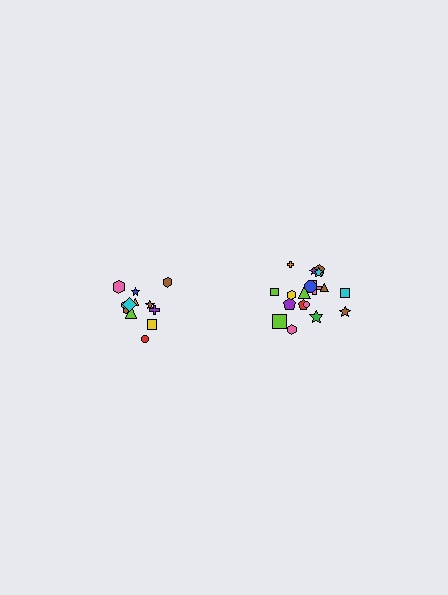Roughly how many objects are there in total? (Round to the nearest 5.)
Roughly 30 objects in total.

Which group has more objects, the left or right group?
The right group.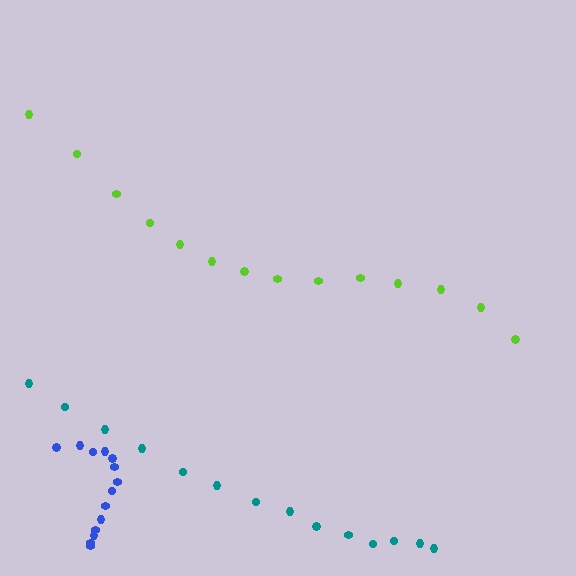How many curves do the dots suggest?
There are 3 distinct paths.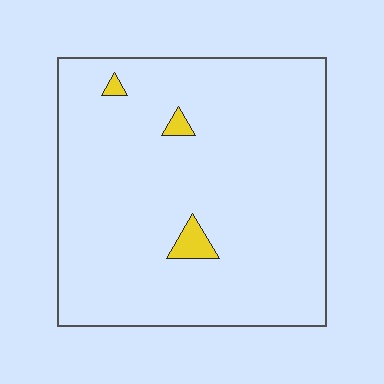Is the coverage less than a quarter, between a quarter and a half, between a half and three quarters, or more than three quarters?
Less than a quarter.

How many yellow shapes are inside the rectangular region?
3.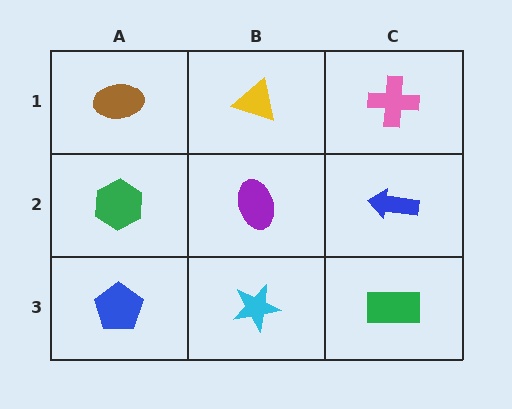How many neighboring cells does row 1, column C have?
2.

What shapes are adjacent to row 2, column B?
A yellow triangle (row 1, column B), a cyan star (row 3, column B), a green hexagon (row 2, column A), a blue arrow (row 2, column C).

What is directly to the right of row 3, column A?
A cyan star.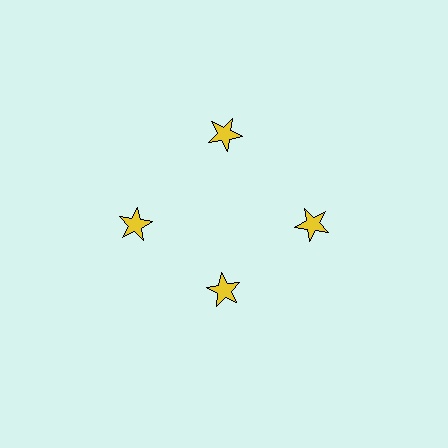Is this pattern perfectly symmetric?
No. The 4 yellow stars are arranged in a ring, but one element near the 6 o'clock position is pulled inward toward the center, breaking the 4-fold rotational symmetry.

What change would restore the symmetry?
The symmetry would be restored by moving it outward, back onto the ring so that all 4 stars sit at equal angles and equal distance from the center.